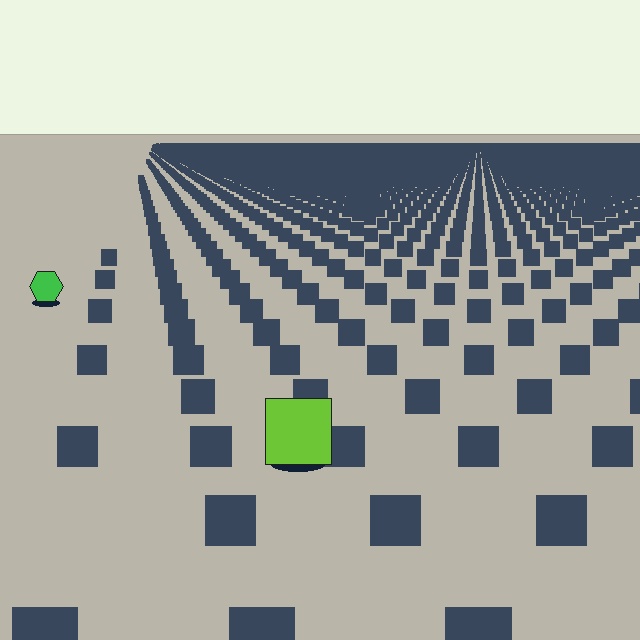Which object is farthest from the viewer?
The green hexagon is farthest from the viewer. It appears smaller and the ground texture around it is denser.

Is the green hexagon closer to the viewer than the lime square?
No. The lime square is closer — you can tell from the texture gradient: the ground texture is coarser near it.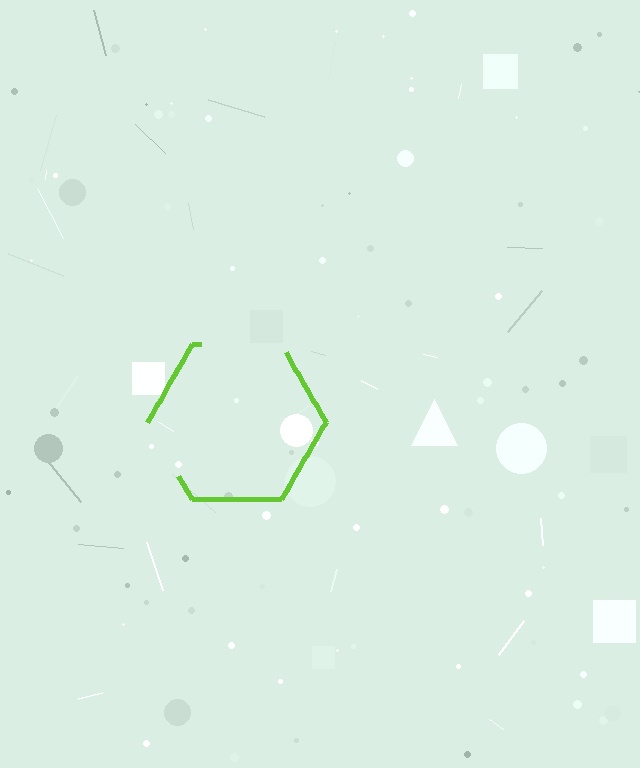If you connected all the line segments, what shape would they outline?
They would outline a hexagon.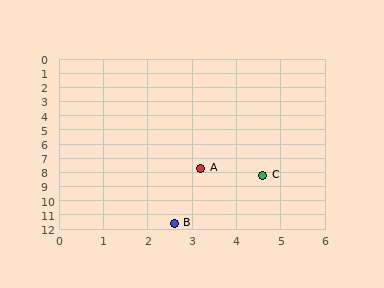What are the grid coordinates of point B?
Point B is at approximately (2.6, 11.6).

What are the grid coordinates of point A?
Point A is at approximately (3.2, 7.7).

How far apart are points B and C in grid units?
Points B and C are about 3.9 grid units apart.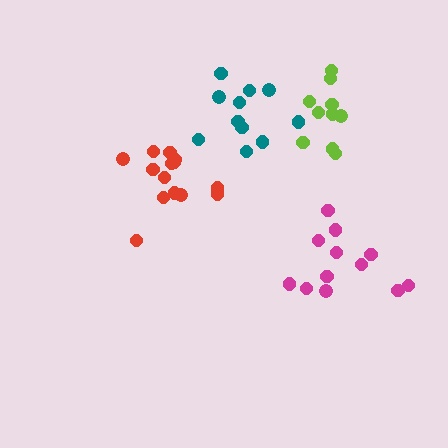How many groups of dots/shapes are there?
There are 4 groups.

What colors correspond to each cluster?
The clusters are colored: lime, teal, red, magenta.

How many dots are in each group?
Group 1: 10 dots, Group 2: 11 dots, Group 3: 14 dots, Group 4: 12 dots (47 total).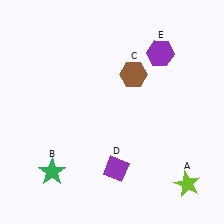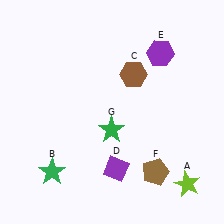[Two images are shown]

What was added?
A brown pentagon (F), a green star (G) were added in Image 2.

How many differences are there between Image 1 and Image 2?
There are 2 differences between the two images.